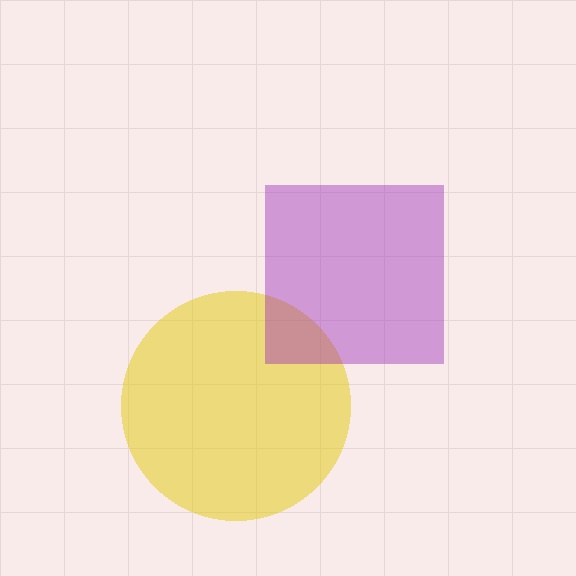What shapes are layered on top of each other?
The layered shapes are: a yellow circle, a purple square.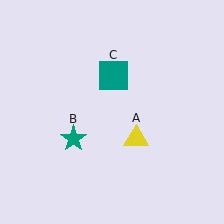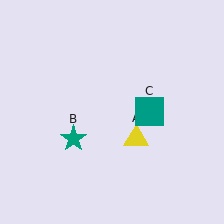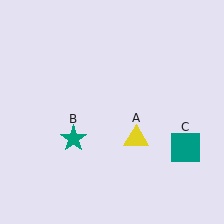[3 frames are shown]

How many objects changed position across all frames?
1 object changed position: teal square (object C).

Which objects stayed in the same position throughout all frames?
Yellow triangle (object A) and teal star (object B) remained stationary.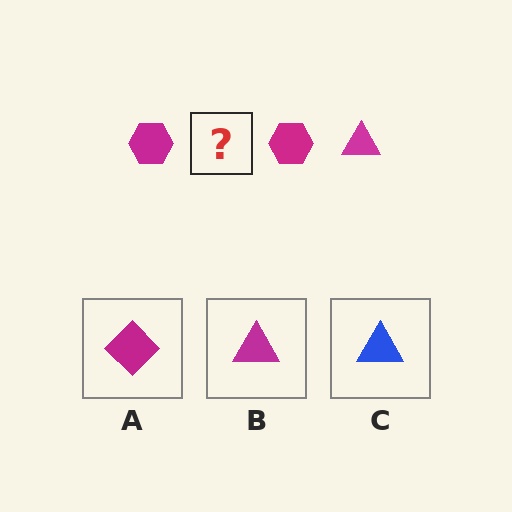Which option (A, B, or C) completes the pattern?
B.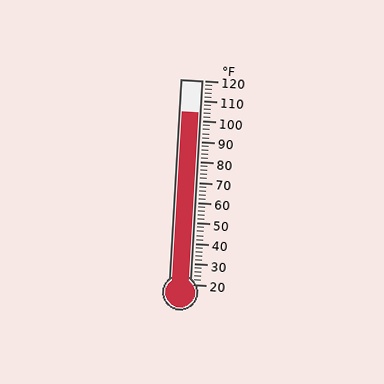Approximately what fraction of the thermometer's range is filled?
The thermometer is filled to approximately 85% of its range.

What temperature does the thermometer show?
The thermometer shows approximately 104°F.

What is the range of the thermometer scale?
The thermometer scale ranges from 20°F to 120°F.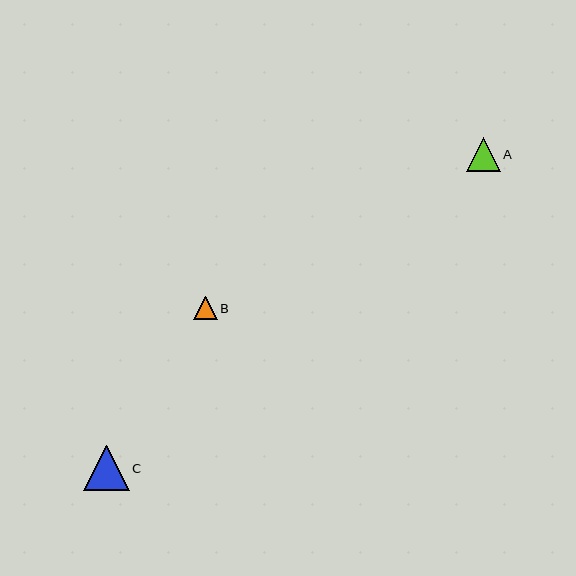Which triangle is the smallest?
Triangle B is the smallest with a size of approximately 23 pixels.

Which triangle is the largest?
Triangle C is the largest with a size of approximately 45 pixels.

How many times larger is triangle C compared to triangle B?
Triangle C is approximately 1.9 times the size of triangle B.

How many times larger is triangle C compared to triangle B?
Triangle C is approximately 1.9 times the size of triangle B.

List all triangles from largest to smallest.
From largest to smallest: C, A, B.